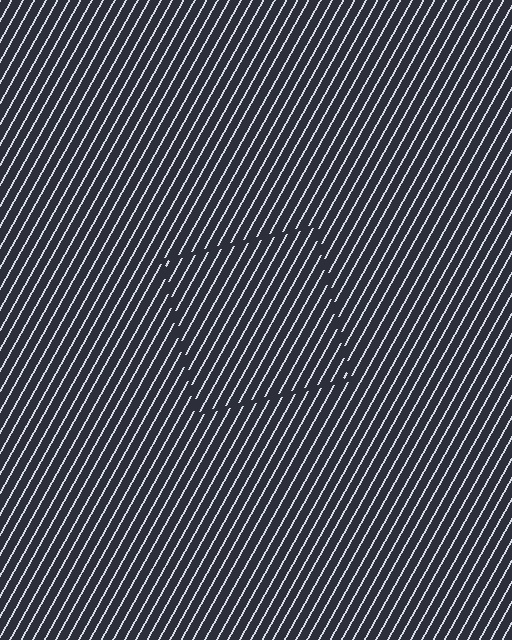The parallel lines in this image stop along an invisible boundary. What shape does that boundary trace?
An illusory square. The interior of the shape contains the same grating, shifted by half a period — the contour is defined by the phase discontinuity where line-ends from the inner and outer gratings abut.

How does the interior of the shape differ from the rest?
The interior of the shape contains the same grating, shifted by half a period — the contour is defined by the phase discontinuity where line-ends from the inner and outer gratings abut.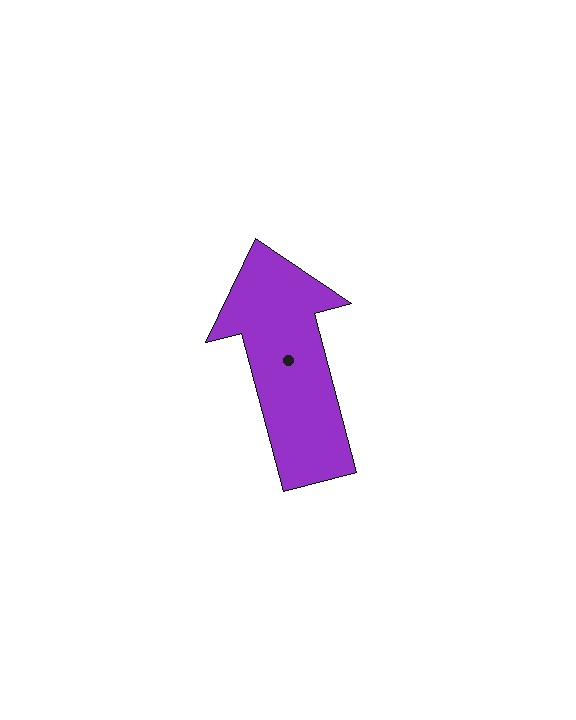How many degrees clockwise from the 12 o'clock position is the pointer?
Approximately 345 degrees.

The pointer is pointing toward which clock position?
Roughly 12 o'clock.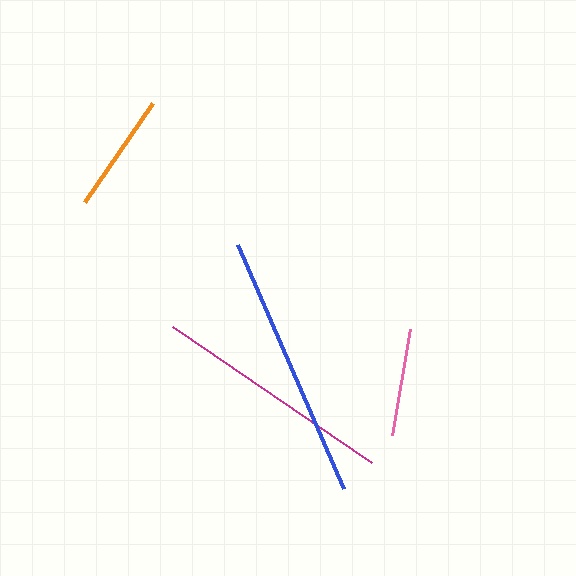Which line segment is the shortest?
The pink line is the shortest at approximately 108 pixels.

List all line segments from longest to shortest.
From longest to shortest: blue, magenta, orange, pink.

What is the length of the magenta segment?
The magenta segment is approximately 242 pixels long.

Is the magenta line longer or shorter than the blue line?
The blue line is longer than the magenta line.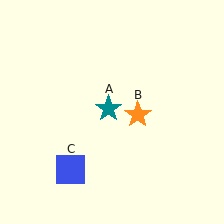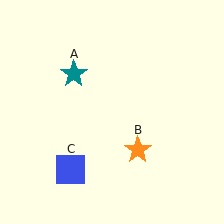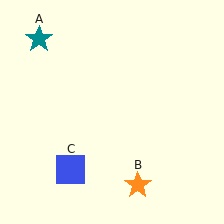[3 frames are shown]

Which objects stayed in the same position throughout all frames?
Blue square (object C) remained stationary.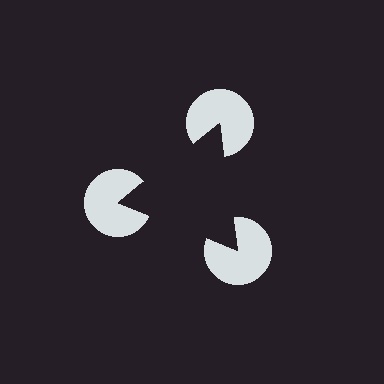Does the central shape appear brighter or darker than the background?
It typically appears slightly darker than the background, even though no actual brightness change is drawn.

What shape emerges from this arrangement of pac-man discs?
An illusory triangle — its edges are inferred from the aligned wedge cuts in the pac-man discs, not physically drawn.